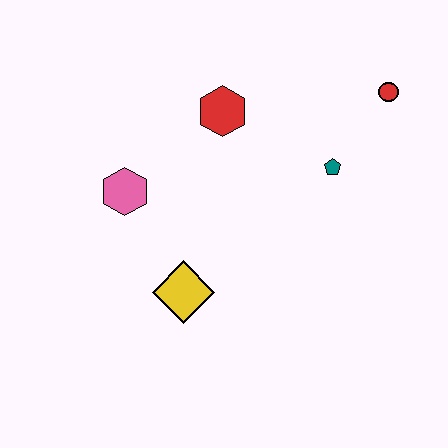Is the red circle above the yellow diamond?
Yes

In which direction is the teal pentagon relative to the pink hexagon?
The teal pentagon is to the right of the pink hexagon.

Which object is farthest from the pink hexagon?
The red circle is farthest from the pink hexagon.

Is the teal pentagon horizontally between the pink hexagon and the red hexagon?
No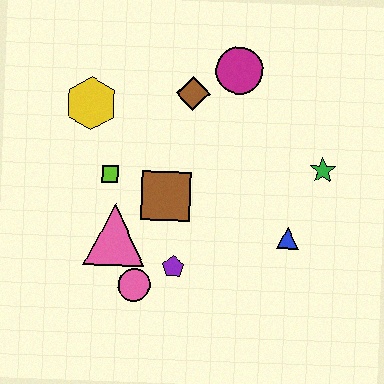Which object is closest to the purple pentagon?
The pink circle is closest to the purple pentagon.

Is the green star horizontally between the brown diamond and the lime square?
No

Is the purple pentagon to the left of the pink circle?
No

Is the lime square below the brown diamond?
Yes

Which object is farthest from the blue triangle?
The yellow hexagon is farthest from the blue triangle.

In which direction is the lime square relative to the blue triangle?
The lime square is to the left of the blue triangle.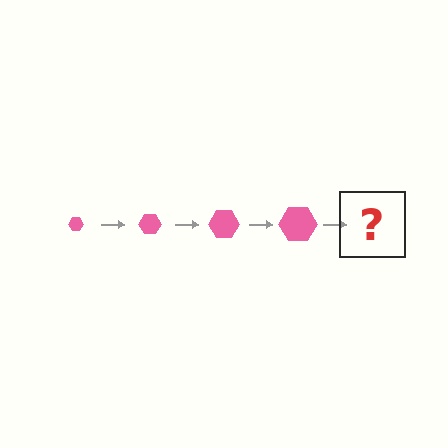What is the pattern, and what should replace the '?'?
The pattern is that the hexagon gets progressively larger each step. The '?' should be a pink hexagon, larger than the previous one.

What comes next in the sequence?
The next element should be a pink hexagon, larger than the previous one.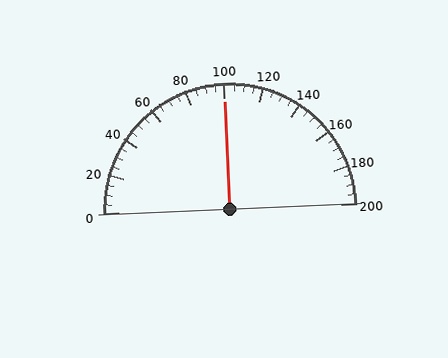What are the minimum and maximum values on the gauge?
The gauge ranges from 0 to 200.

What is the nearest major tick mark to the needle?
The nearest major tick mark is 100.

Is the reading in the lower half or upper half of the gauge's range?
The reading is in the upper half of the range (0 to 200).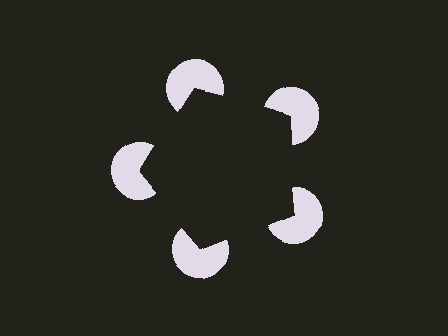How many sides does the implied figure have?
5 sides.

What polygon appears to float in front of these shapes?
An illusory pentagon — its edges are inferred from the aligned wedge cuts in the pac-man discs, not physically drawn.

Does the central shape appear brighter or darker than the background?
It typically appears slightly darker than the background, even though no actual brightness change is drawn.